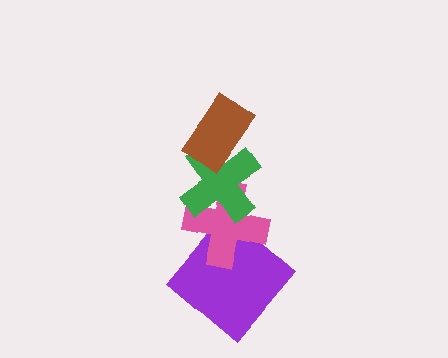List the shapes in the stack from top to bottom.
From top to bottom: the brown rectangle, the green cross, the pink cross, the purple diamond.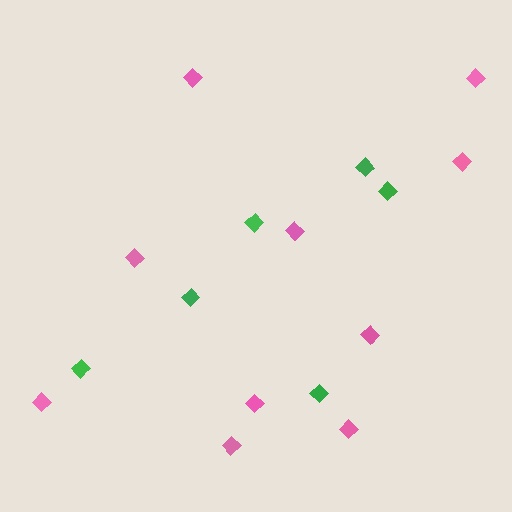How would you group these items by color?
There are 2 groups: one group of green diamonds (6) and one group of pink diamonds (10).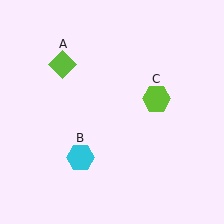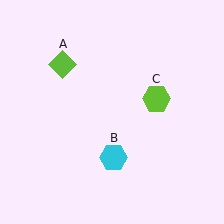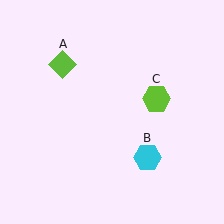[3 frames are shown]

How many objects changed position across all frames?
1 object changed position: cyan hexagon (object B).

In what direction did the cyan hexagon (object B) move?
The cyan hexagon (object B) moved right.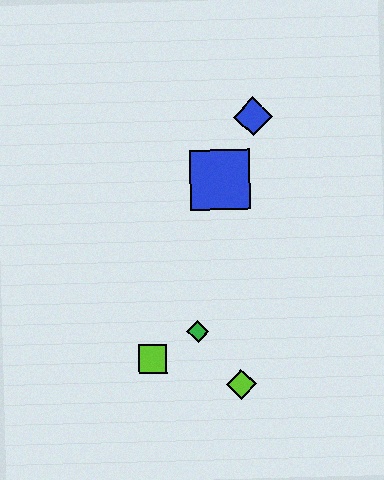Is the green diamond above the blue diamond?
No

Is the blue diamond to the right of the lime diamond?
Yes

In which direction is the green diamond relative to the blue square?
The green diamond is below the blue square.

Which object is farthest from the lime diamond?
The blue diamond is farthest from the lime diamond.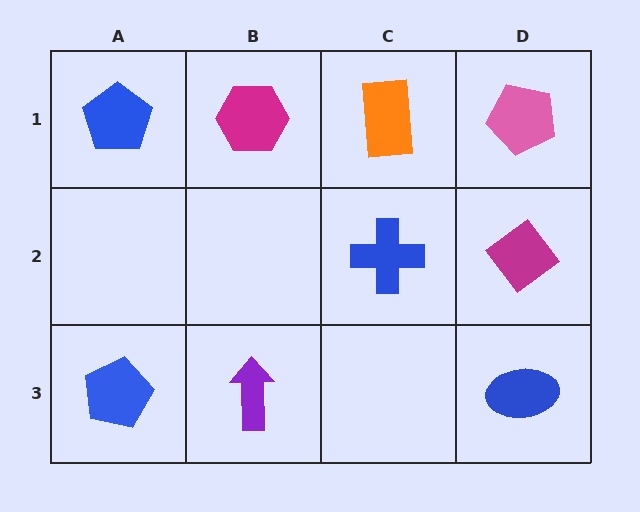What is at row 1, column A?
A blue pentagon.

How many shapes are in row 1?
4 shapes.